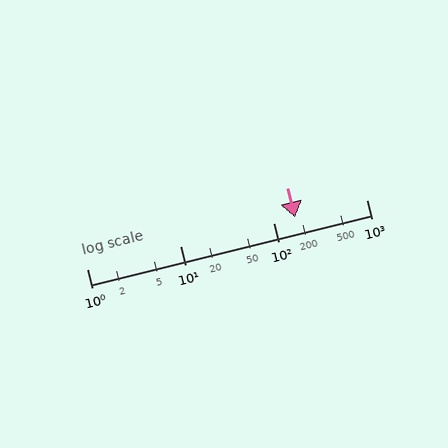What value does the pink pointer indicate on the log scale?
The pointer indicates approximately 170.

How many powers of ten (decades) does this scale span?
The scale spans 3 decades, from 1 to 1000.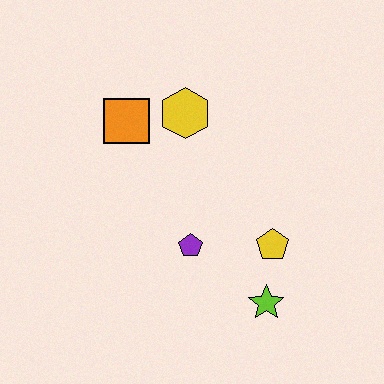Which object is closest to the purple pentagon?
The yellow pentagon is closest to the purple pentagon.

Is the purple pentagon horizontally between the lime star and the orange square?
Yes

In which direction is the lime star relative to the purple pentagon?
The lime star is to the right of the purple pentagon.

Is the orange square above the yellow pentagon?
Yes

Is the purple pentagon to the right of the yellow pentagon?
No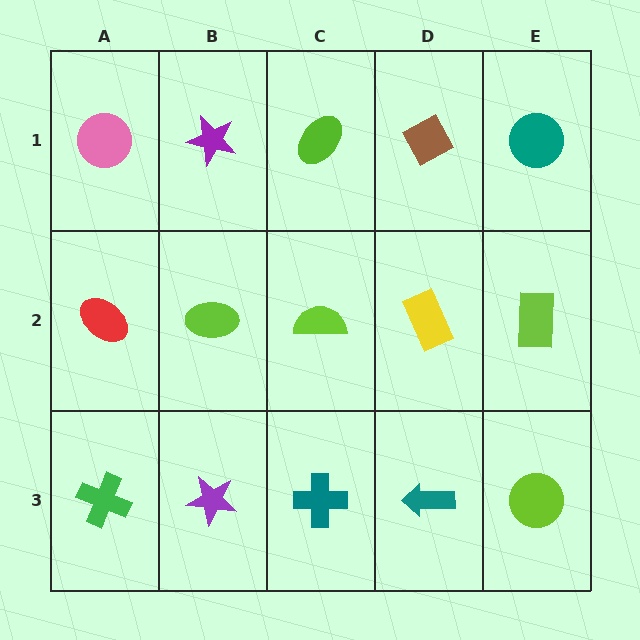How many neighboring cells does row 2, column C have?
4.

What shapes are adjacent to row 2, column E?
A teal circle (row 1, column E), a lime circle (row 3, column E), a yellow rectangle (row 2, column D).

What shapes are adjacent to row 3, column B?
A lime ellipse (row 2, column B), a green cross (row 3, column A), a teal cross (row 3, column C).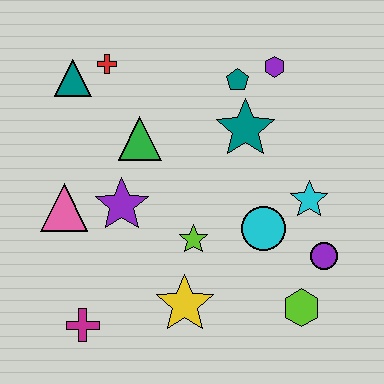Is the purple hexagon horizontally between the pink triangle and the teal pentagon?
No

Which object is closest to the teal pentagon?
The purple hexagon is closest to the teal pentagon.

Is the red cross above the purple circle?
Yes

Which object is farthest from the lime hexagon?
The teal triangle is farthest from the lime hexagon.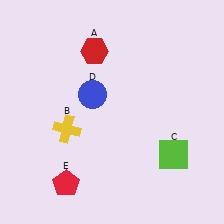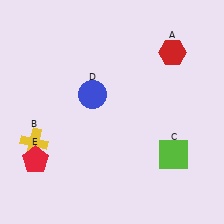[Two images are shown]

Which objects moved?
The objects that moved are: the red hexagon (A), the yellow cross (B), the red pentagon (E).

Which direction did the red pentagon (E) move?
The red pentagon (E) moved left.